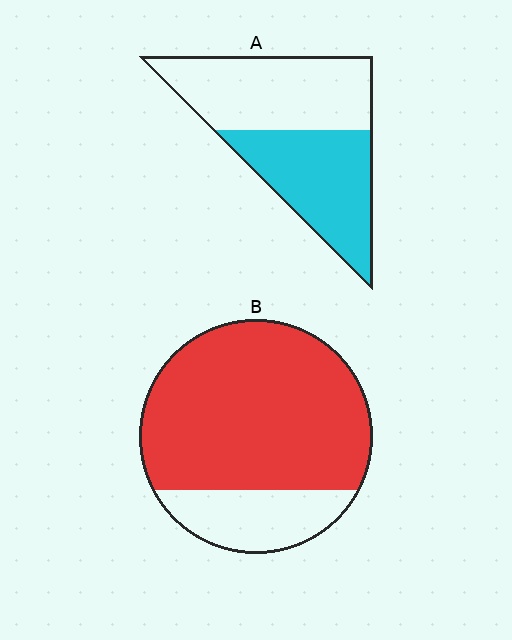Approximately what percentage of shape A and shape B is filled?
A is approximately 45% and B is approximately 80%.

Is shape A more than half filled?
Roughly half.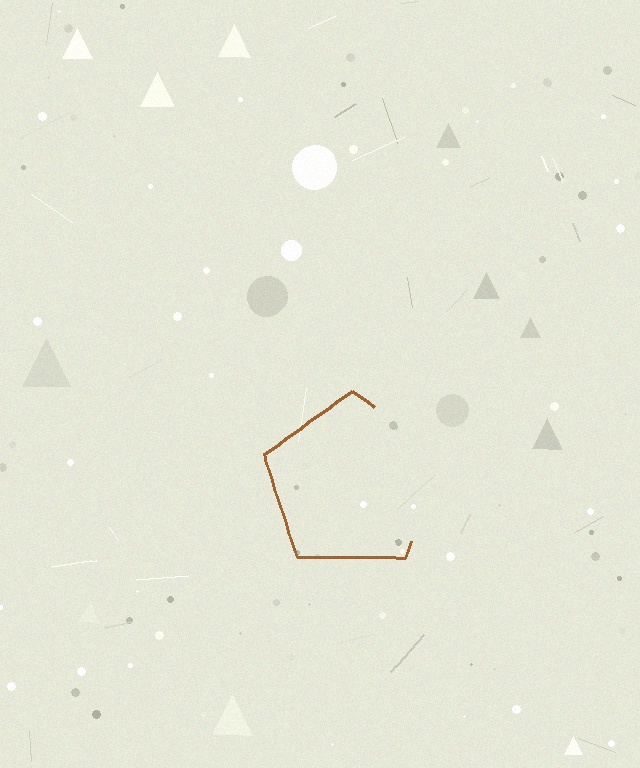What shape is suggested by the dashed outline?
The dashed outline suggests a pentagon.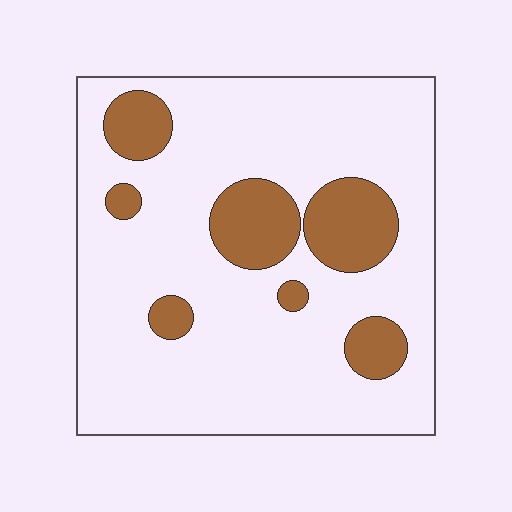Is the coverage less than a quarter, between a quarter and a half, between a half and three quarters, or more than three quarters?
Less than a quarter.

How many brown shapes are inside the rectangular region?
7.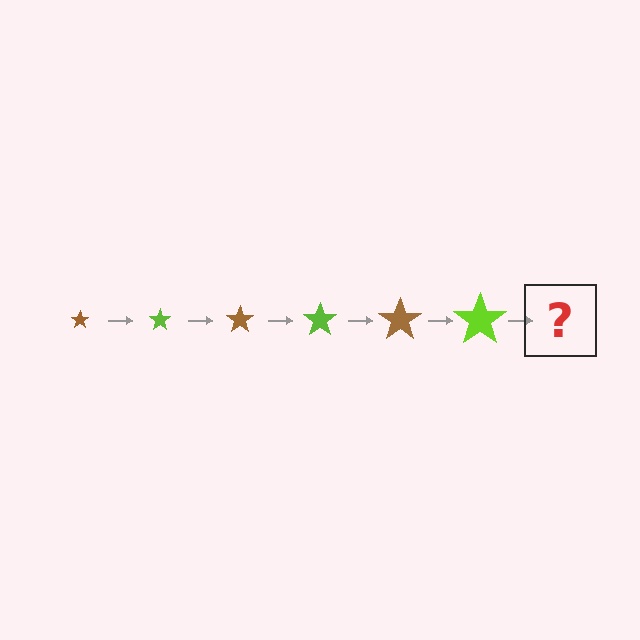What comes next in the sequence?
The next element should be a brown star, larger than the previous one.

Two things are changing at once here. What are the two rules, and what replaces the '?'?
The two rules are that the star grows larger each step and the color cycles through brown and lime. The '?' should be a brown star, larger than the previous one.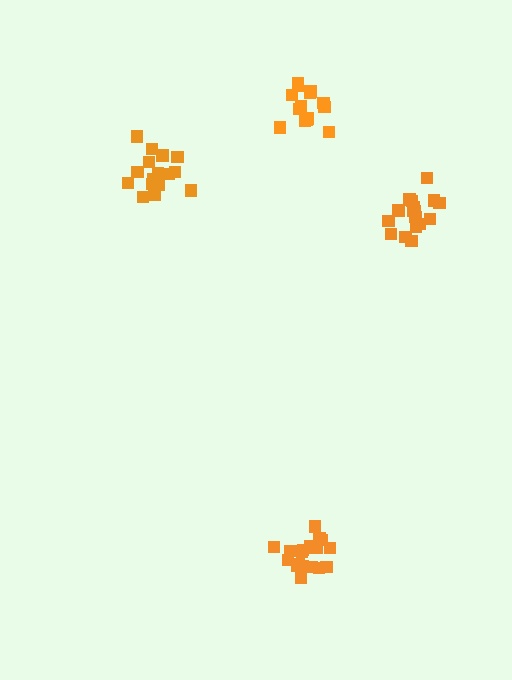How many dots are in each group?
Group 1: 17 dots, Group 2: 15 dots, Group 3: 19 dots, Group 4: 19 dots (70 total).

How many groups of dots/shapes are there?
There are 4 groups.